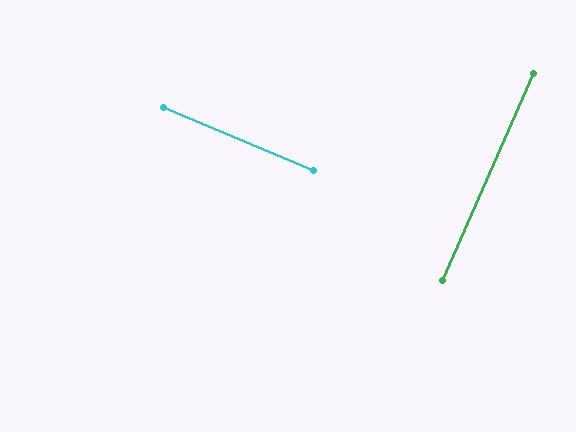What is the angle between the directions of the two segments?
Approximately 89 degrees.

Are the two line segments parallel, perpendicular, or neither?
Perpendicular — they meet at approximately 89°.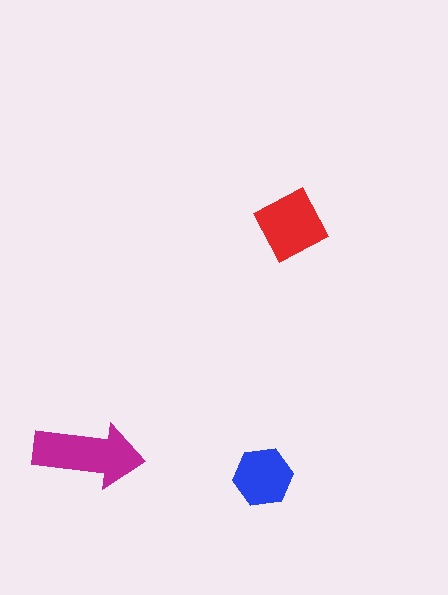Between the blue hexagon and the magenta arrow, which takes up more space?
The magenta arrow.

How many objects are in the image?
There are 3 objects in the image.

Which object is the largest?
The magenta arrow.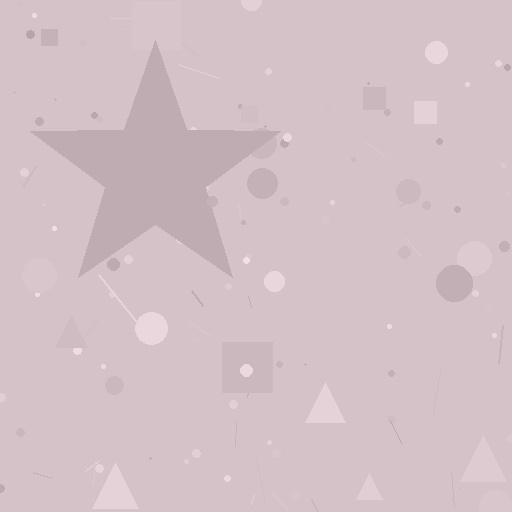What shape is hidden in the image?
A star is hidden in the image.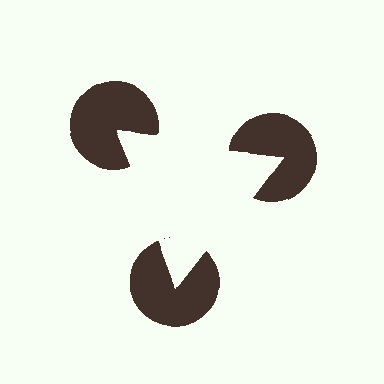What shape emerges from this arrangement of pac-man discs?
An illusory triangle — its edges are inferred from the aligned wedge cuts in the pac-man discs, not physically drawn.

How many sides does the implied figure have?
3 sides.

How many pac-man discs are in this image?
There are 3 — one at each vertex of the illusory triangle.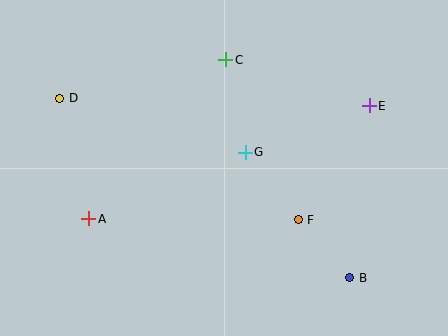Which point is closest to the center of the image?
Point G at (245, 152) is closest to the center.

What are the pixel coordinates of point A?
Point A is at (89, 219).